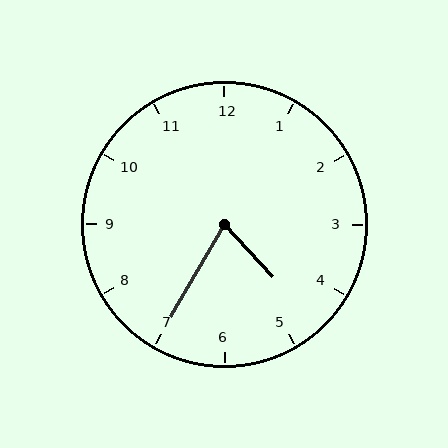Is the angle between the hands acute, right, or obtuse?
It is acute.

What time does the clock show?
4:35.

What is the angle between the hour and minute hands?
Approximately 72 degrees.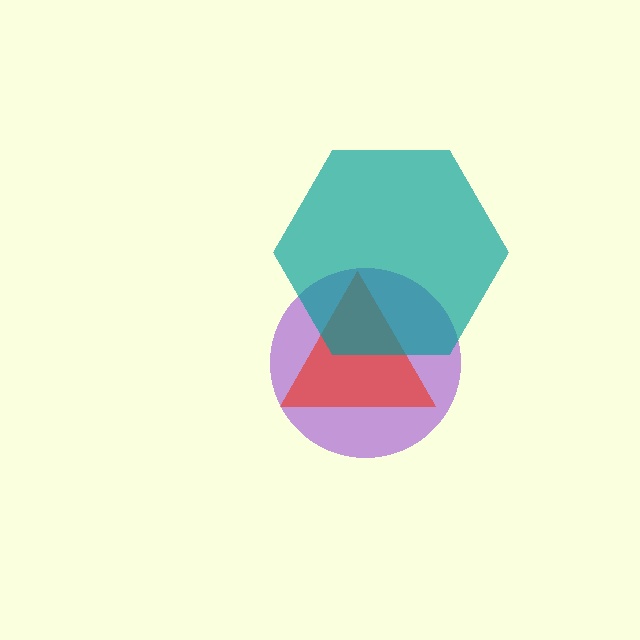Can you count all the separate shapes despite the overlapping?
Yes, there are 3 separate shapes.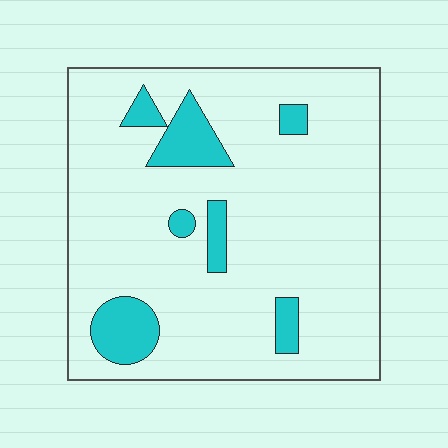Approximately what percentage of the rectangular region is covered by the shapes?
Approximately 15%.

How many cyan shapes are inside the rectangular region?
7.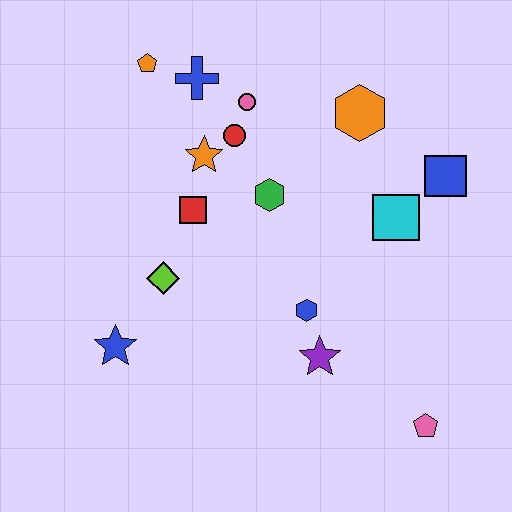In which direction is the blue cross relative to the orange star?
The blue cross is above the orange star.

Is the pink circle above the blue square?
Yes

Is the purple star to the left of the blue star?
No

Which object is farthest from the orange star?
The pink pentagon is farthest from the orange star.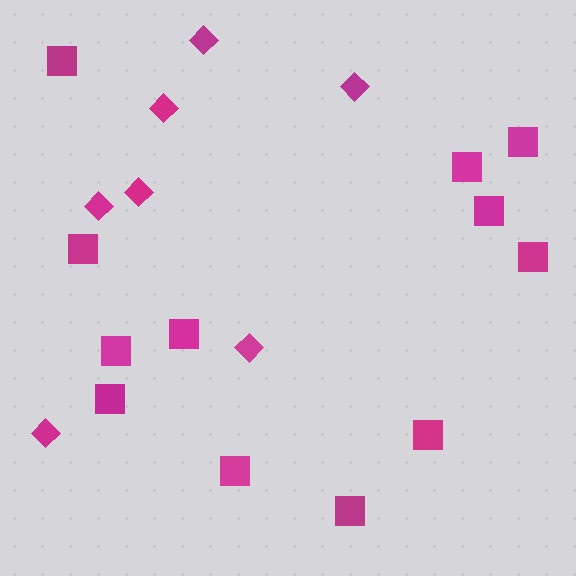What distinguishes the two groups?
There are 2 groups: one group of diamonds (7) and one group of squares (12).